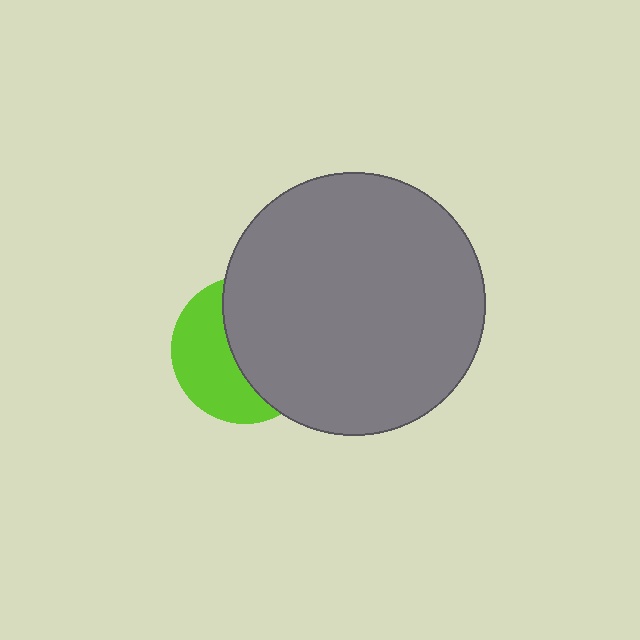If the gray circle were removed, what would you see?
You would see the complete lime circle.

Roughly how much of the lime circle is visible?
A small part of it is visible (roughly 44%).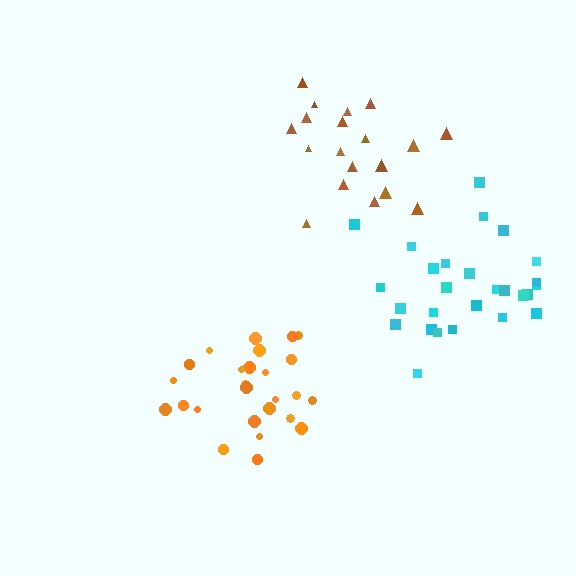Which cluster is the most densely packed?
Orange.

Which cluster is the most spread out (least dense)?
Cyan.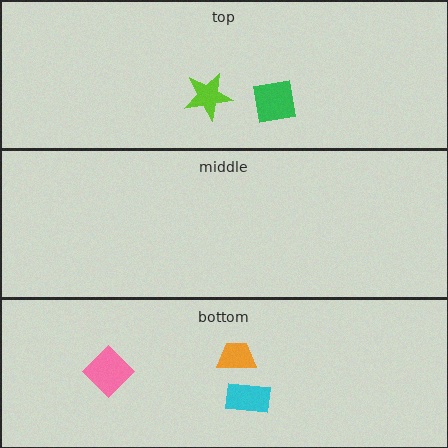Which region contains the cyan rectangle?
The bottom region.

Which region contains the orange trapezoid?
The bottom region.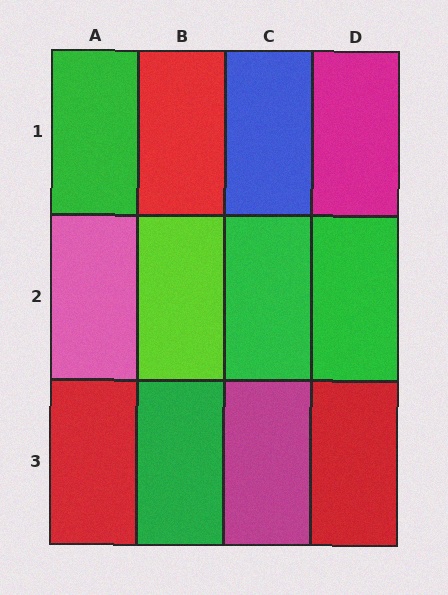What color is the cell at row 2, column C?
Green.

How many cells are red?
3 cells are red.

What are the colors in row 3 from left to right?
Red, green, magenta, red.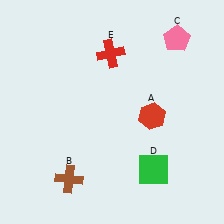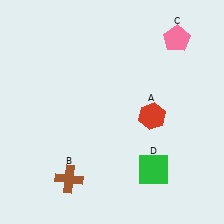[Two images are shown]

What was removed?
The red cross (E) was removed in Image 2.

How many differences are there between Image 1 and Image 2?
There is 1 difference between the two images.